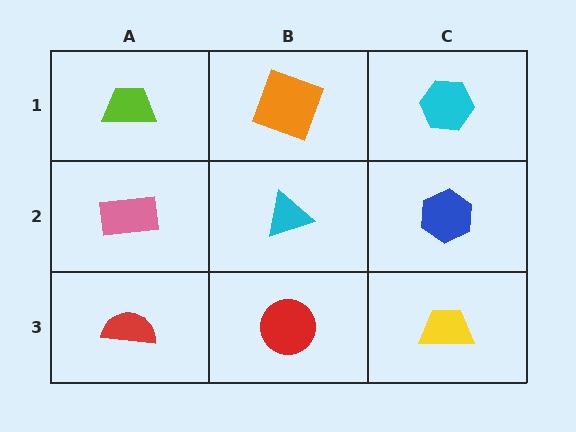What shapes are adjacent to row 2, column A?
A lime trapezoid (row 1, column A), a red semicircle (row 3, column A), a cyan triangle (row 2, column B).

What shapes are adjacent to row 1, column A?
A pink rectangle (row 2, column A), an orange square (row 1, column B).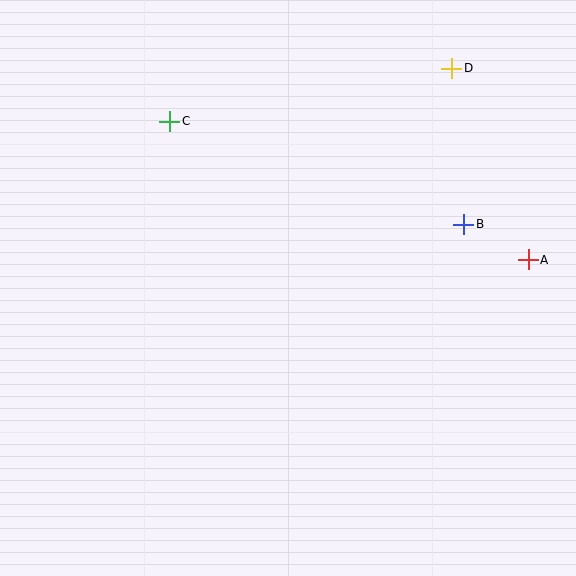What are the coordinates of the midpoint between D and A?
The midpoint between D and A is at (490, 164).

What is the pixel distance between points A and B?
The distance between A and B is 74 pixels.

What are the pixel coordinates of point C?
Point C is at (170, 121).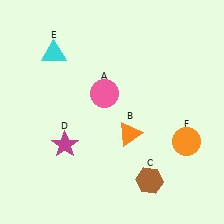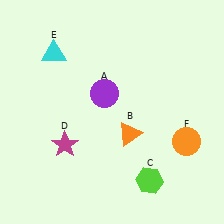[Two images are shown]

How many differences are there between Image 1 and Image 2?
There are 2 differences between the two images.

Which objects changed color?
A changed from pink to purple. C changed from brown to lime.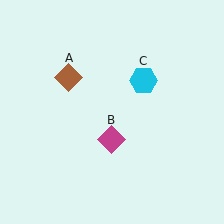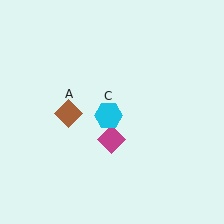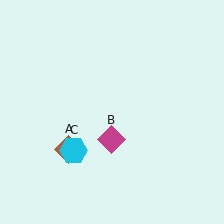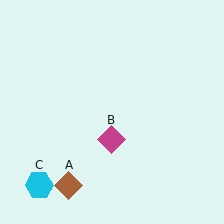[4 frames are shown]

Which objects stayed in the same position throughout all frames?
Magenta diamond (object B) remained stationary.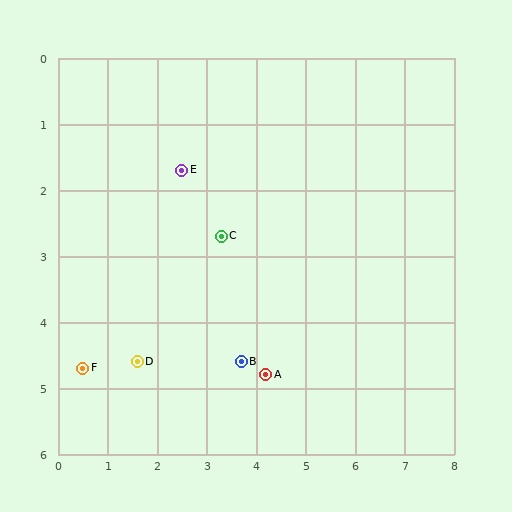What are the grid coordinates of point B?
Point B is at approximately (3.7, 4.6).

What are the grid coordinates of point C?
Point C is at approximately (3.3, 2.7).